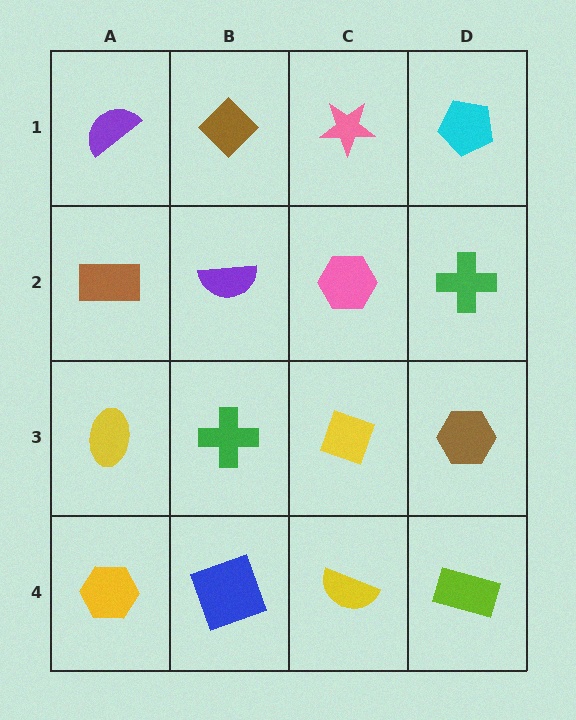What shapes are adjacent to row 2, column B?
A brown diamond (row 1, column B), a green cross (row 3, column B), a brown rectangle (row 2, column A), a pink hexagon (row 2, column C).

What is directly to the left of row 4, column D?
A yellow semicircle.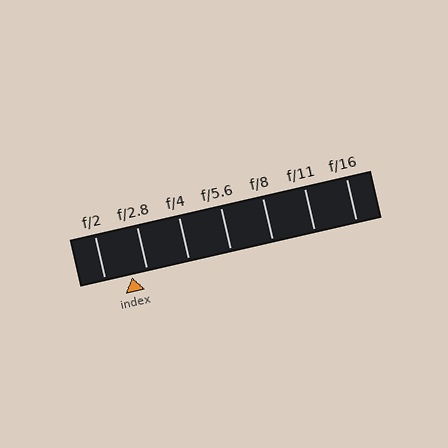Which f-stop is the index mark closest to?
The index mark is closest to f/2.8.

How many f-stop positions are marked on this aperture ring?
There are 7 f-stop positions marked.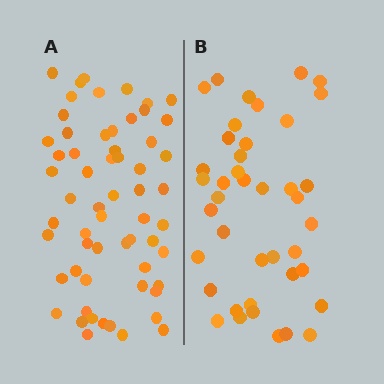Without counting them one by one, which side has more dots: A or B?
Region A (the left region) has more dots.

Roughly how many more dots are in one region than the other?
Region A has approximately 20 more dots than region B.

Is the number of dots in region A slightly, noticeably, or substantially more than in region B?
Region A has substantially more. The ratio is roughly 1.5 to 1.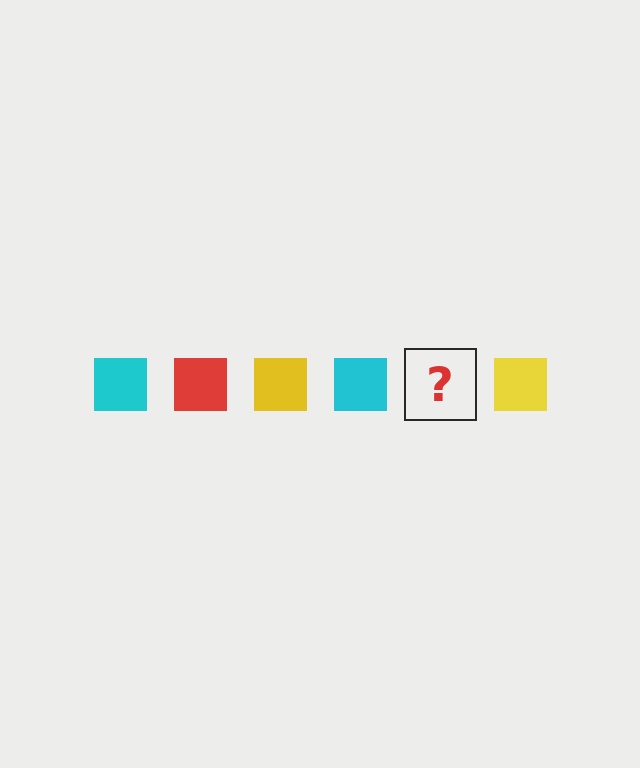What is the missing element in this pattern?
The missing element is a red square.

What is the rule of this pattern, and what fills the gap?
The rule is that the pattern cycles through cyan, red, yellow squares. The gap should be filled with a red square.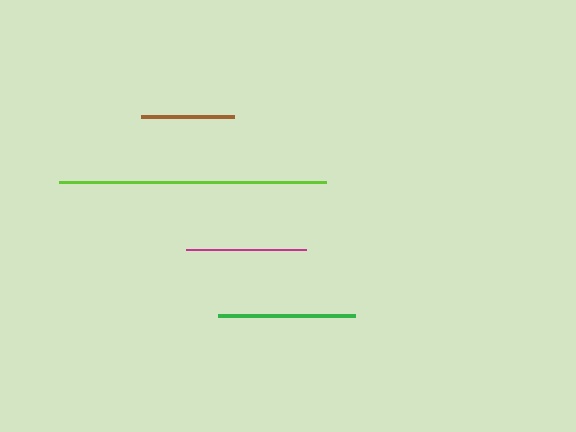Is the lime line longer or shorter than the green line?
The lime line is longer than the green line.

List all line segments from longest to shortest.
From longest to shortest: lime, green, magenta, brown.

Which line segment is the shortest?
The brown line is the shortest at approximately 92 pixels.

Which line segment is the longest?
The lime line is the longest at approximately 267 pixels.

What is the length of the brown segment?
The brown segment is approximately 92 pixels long.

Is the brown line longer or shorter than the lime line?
The lime line is longer than the brown line.